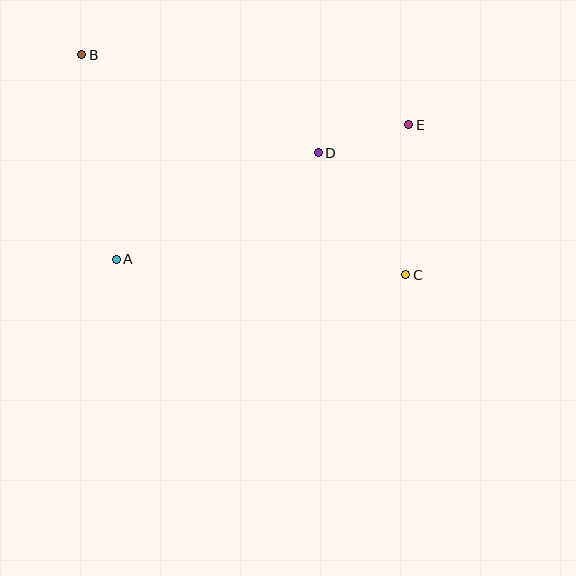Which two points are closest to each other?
Points D and E are closest to each other.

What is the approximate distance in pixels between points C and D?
The distance between C and D is approximately 150 pixels.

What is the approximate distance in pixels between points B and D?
The distance between B and D is approximately 256 pixels.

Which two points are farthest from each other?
Points B and C are farthest from each other.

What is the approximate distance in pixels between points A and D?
The distance between A and D is approximately 229 pixels.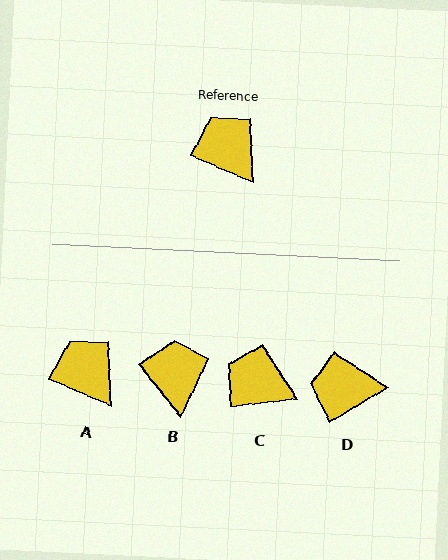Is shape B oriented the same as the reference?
No, it is off by about 28 degrees.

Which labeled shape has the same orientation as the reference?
A.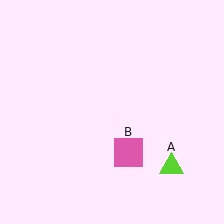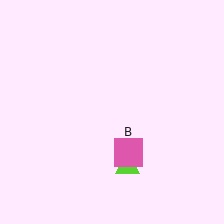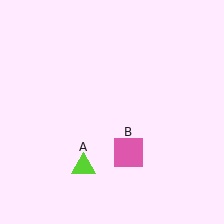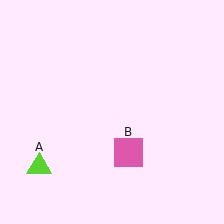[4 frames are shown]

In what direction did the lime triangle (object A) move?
The lime triangle (object A) moved left.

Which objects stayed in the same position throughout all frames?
Pink square (object B) remained stationary.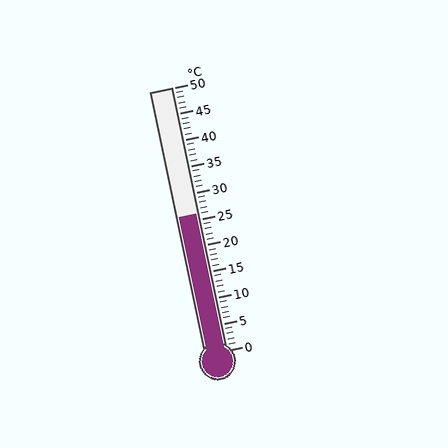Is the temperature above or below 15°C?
The temperature is above 15°C.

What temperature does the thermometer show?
The thermometer shows approximately 26°C.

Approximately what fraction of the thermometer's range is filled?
The thermometer is filled to approximately 50% of its range.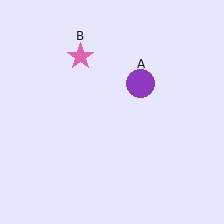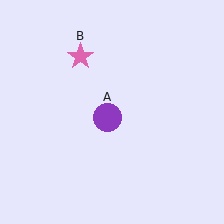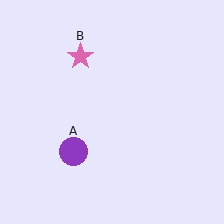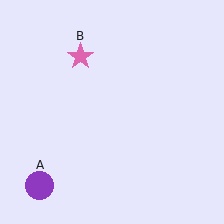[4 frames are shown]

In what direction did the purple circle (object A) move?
The purple circle (object A) moved down and to the left.